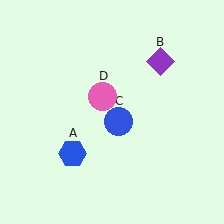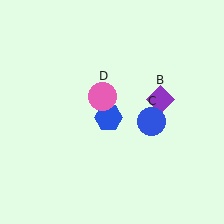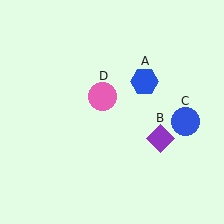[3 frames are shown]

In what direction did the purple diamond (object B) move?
The purple diamond (object B) moved down.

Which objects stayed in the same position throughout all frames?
Pink circle (object D) remained stationary.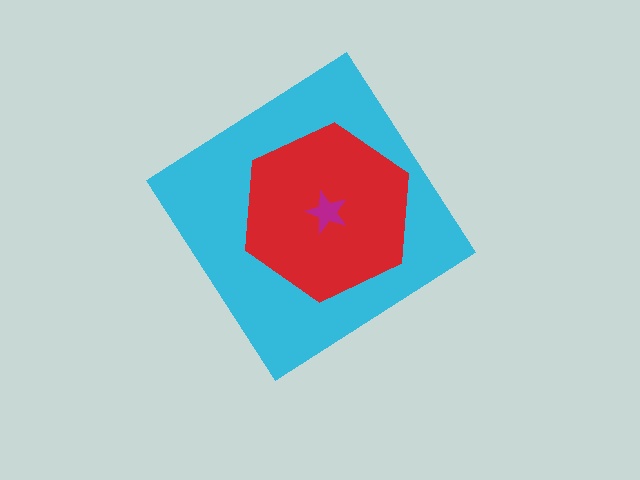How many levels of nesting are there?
3.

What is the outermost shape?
The cyan diamond.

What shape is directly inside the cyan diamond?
The red hexagon.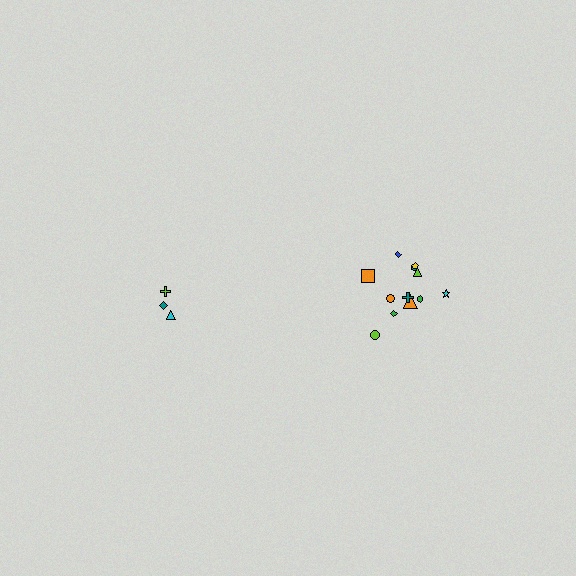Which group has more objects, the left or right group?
The right group.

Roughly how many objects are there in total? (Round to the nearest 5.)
Roughly 15 objects in total.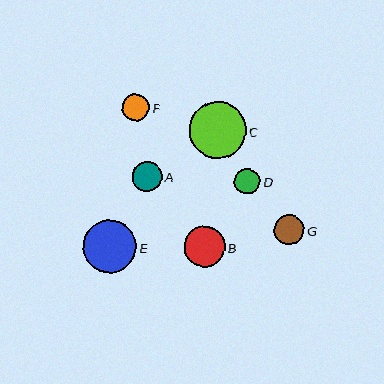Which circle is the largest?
Circle C is the largest with a size of approximately 57 pixels.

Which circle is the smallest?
Circle D is the smallest with a size of approximately 26 pixels.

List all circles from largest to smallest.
From largest to smallest: C, E, B, G, A, F, D.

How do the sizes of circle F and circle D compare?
Circle F and circle D are approximately the same size.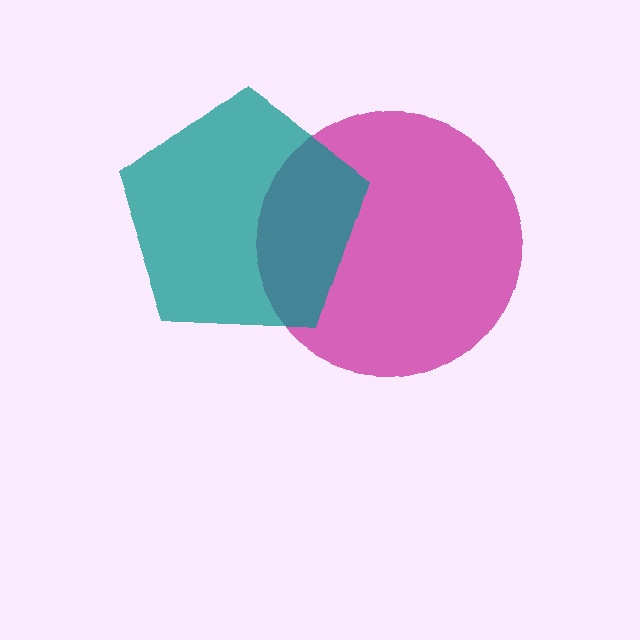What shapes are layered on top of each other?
The layered shapes are: a magenta circle, a teal pentagon.